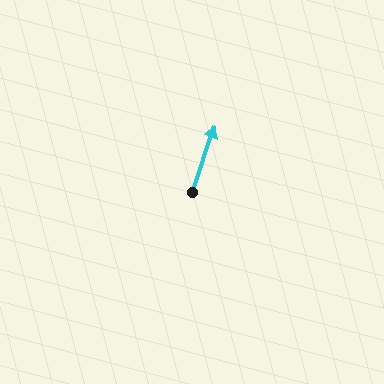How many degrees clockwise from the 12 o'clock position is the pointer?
Approximately 19 degrees.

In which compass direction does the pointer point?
North.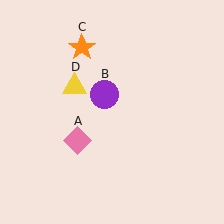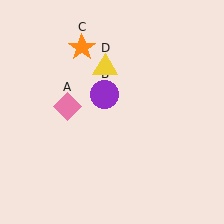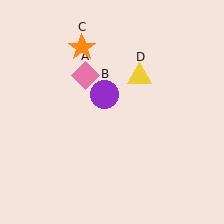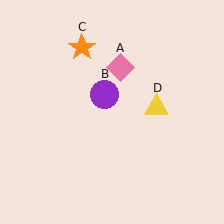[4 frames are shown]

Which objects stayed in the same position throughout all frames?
Purple circle (object B) and orange star (object C) remained stationary.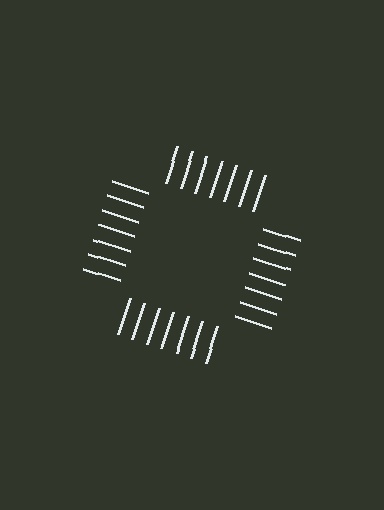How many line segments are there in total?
28 — 7 along each of the 4 edges.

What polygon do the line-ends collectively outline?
An illusory square — the line segments terminate on its edges but no continuous stroke is drawn.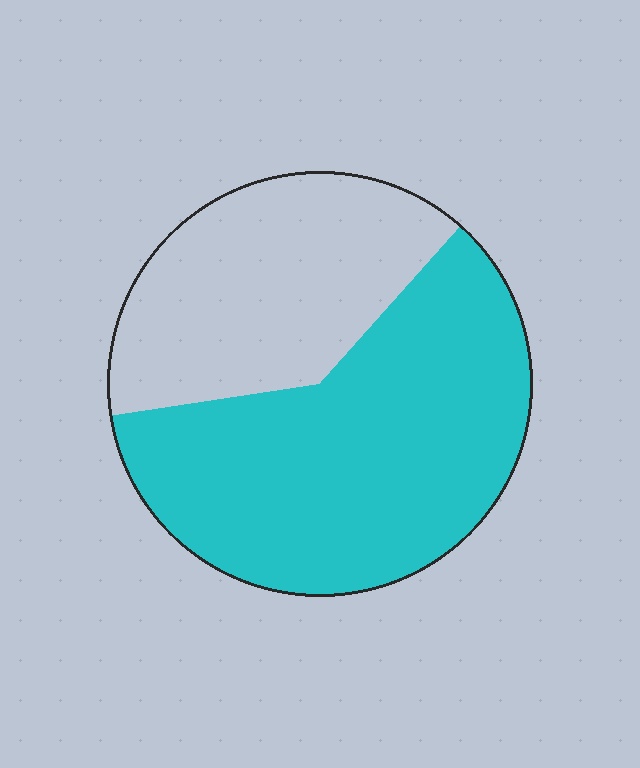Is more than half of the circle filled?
Yes.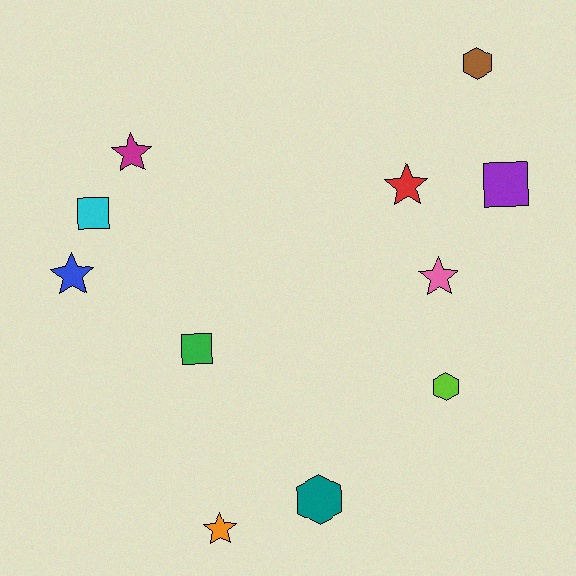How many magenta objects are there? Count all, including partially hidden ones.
There is 1 magenta object.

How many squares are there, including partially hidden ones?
There are 3 squares.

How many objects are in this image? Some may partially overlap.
There are 11 objects.